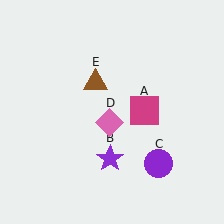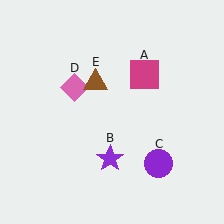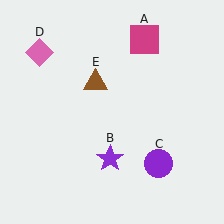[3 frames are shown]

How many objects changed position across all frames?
2 objects changed position: magenta square (object A), pink diamond (object D).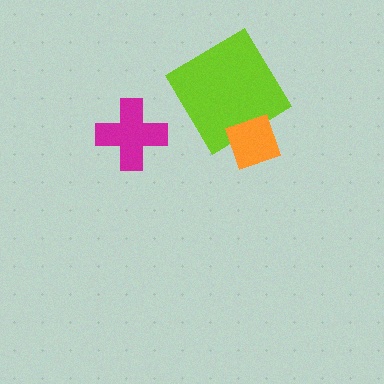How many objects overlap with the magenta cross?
0 objects overlap with the magenta cross.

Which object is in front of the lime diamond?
The orange diamond is in front of the lime diamond.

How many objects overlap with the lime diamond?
1 object overlaps with the lime diamond.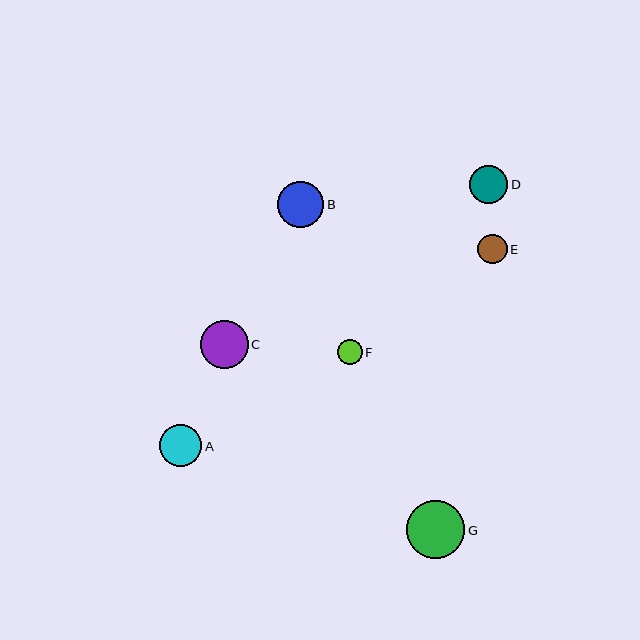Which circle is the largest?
Circle G is the largest with a size of approximately 59 pixels.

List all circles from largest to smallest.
From largest to smallest: G, C, B, A, D, E, F.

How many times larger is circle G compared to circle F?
Circle G is approximately 2.4 times the size of circle F.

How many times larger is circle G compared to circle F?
Circle G is approximately 2.4 times the size of circle F.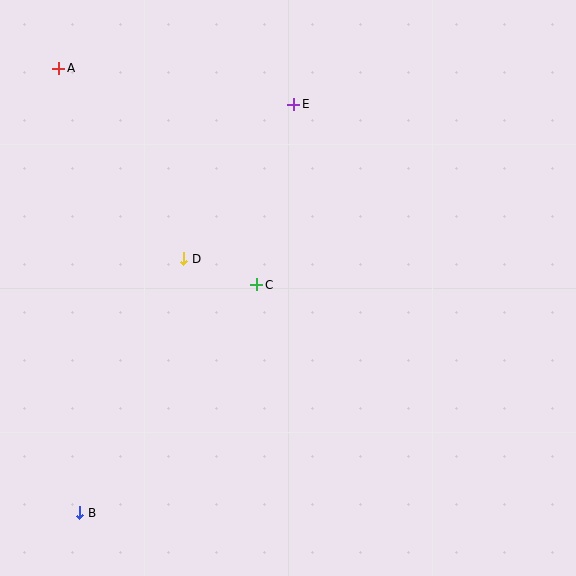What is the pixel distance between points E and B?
The distance between E and B is 461 pixels.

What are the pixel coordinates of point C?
Point C is at (257, 285).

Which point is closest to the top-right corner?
Point E is closest to the top-right corner.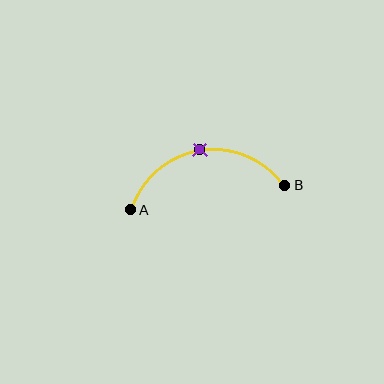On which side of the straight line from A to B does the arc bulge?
The arc bulges above the straight line connecting A and B.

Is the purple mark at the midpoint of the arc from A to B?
Yes. The purple mark lies on the arc at equal arc-length from both A and B — it is the arc midpoint.